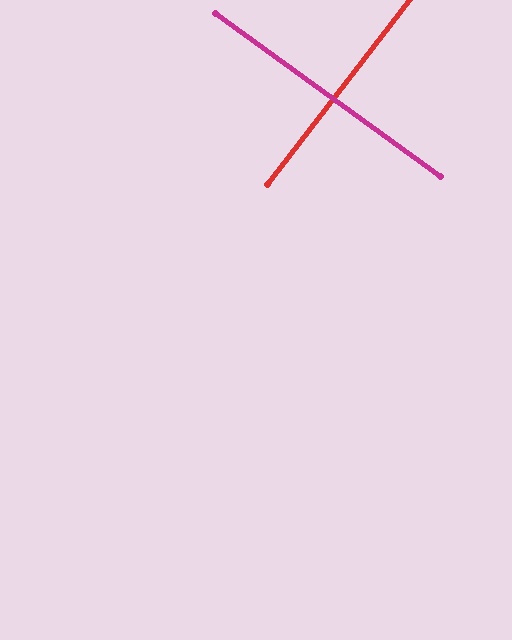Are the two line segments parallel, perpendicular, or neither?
Perpendicular — they meet at approximately 88°.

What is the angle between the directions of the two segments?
Approximately 88 degrees.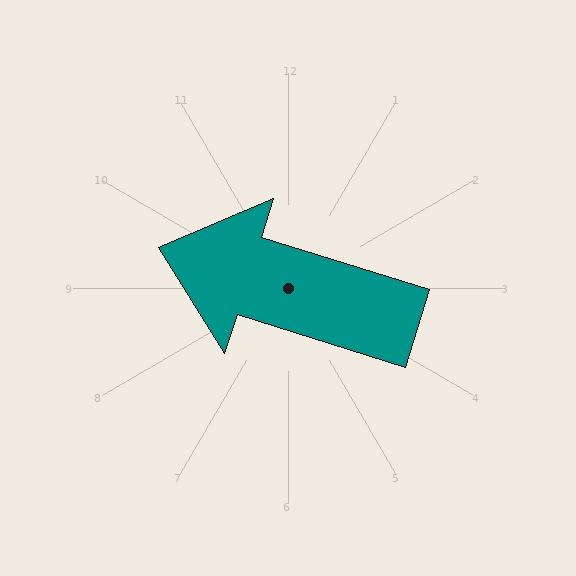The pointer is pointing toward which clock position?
Roughly 10 o'clock.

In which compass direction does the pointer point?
West.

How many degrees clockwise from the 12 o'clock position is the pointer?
Approximately 287 degrees.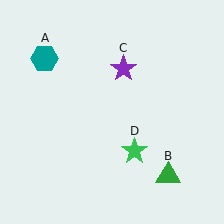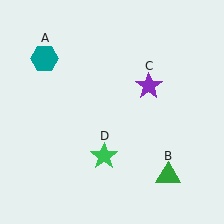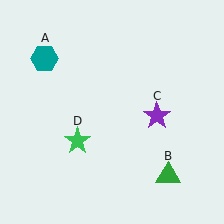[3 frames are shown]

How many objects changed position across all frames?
2 objects changed position: purple star (object C), green star (object D).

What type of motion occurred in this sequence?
The purple star (object C), green star (object D) rotated clockwise around the center of the scene.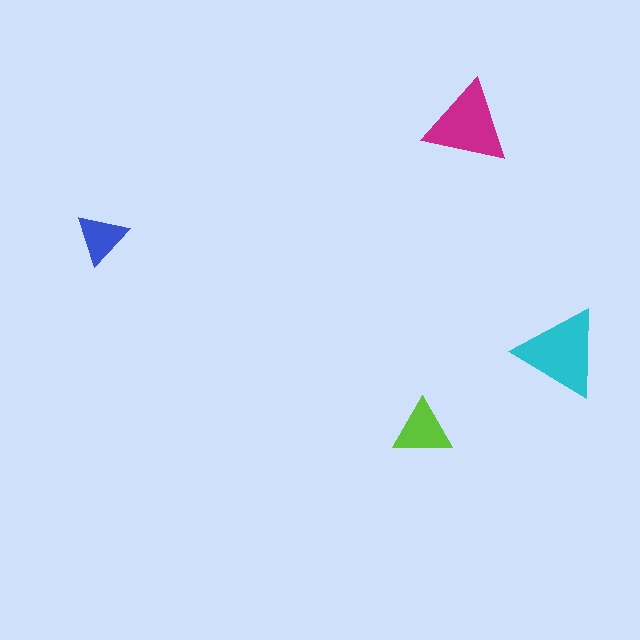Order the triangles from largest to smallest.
the cyan one, the magenta one, the lime one, the blue one.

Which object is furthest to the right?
The cyan triangle is rightmost.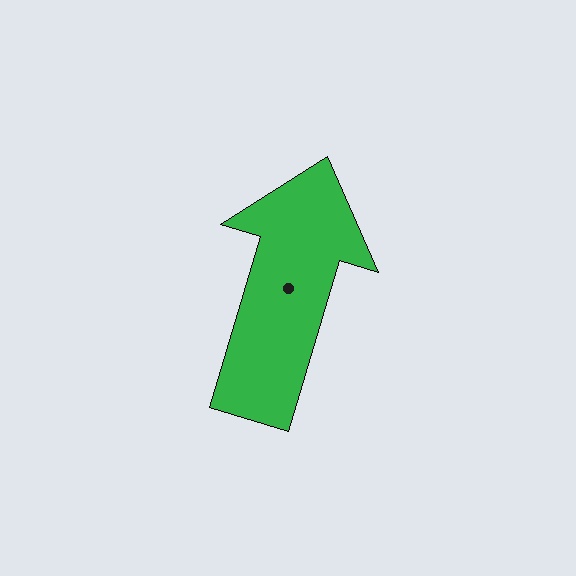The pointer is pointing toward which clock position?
Roughly 1 o'clock.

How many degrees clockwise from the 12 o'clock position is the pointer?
Approximately 17 degrees.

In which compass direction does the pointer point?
North.